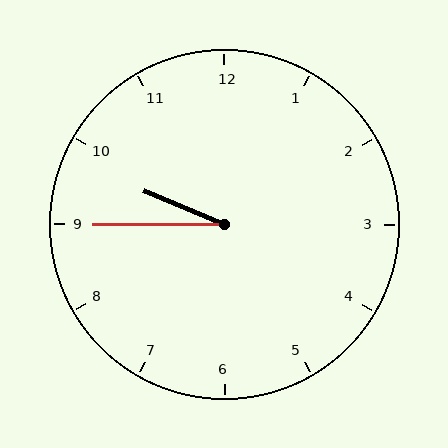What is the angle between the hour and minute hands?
Approximately 22 degrees.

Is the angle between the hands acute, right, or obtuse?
It is acute.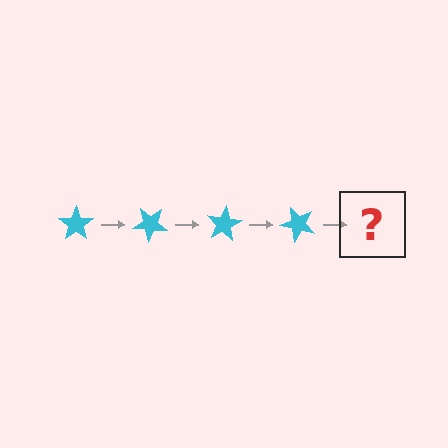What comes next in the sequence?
The next element should be a cyan star rotated 160 degrees.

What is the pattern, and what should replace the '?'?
The pattern is that the star rotates 40 degrees each step. The '?' should be a cyan star rotated 160 degrees.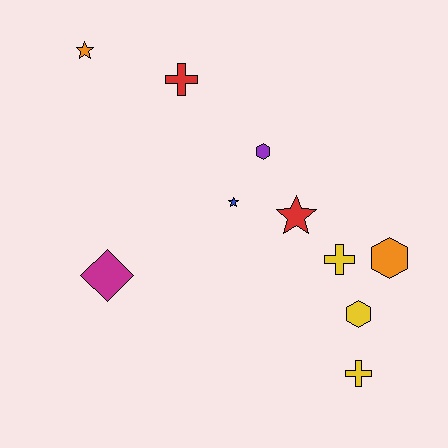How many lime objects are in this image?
There are no lime objects.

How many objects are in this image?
There are 10 objects.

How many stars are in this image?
There are 3 stars.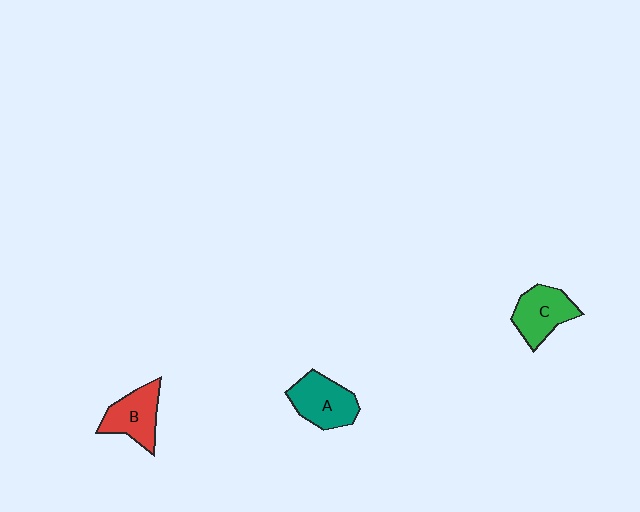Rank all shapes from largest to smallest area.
From largest to smallest: A (teal), C (green), B (red).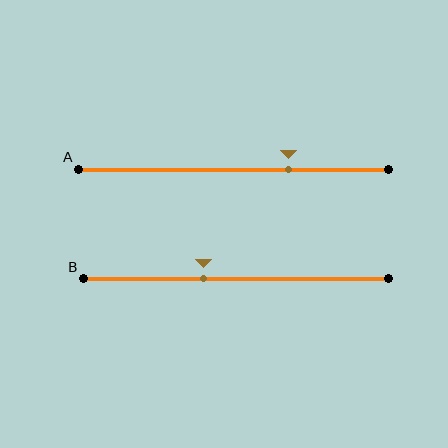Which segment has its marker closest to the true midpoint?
Segment B has its marker closest to the true midpoint.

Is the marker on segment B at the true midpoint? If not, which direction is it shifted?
No, the marker on segment B is shifted to the left by about 10% of the segment length.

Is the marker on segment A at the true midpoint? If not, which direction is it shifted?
No, the marker on segment A is shifted to the right by about 18% of the segment length.